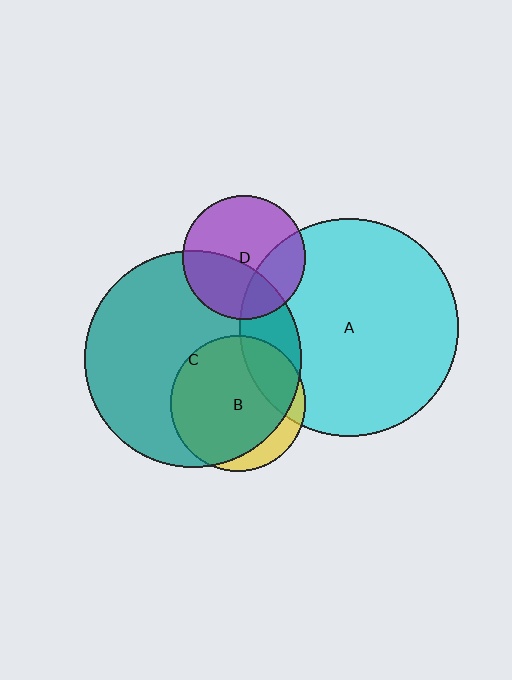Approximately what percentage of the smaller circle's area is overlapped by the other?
Approximately 20%.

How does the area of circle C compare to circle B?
Approximately 2.6 times.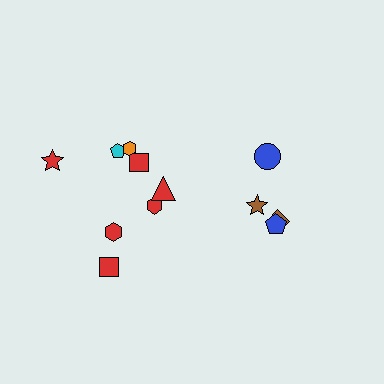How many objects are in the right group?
There are 4 objects.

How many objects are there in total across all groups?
There are 12 objects.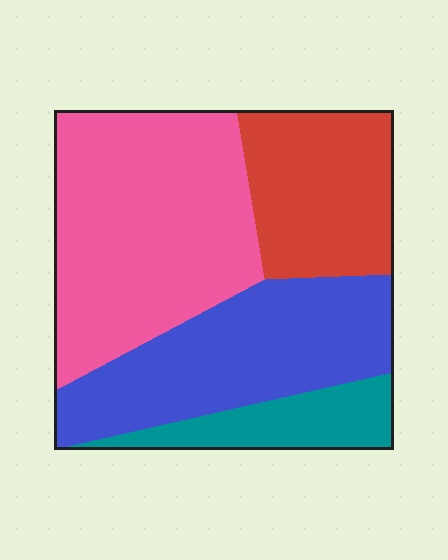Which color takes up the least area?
Teal, at roughly 10%.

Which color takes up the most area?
Pink, at roughly 40%.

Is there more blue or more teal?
Blue.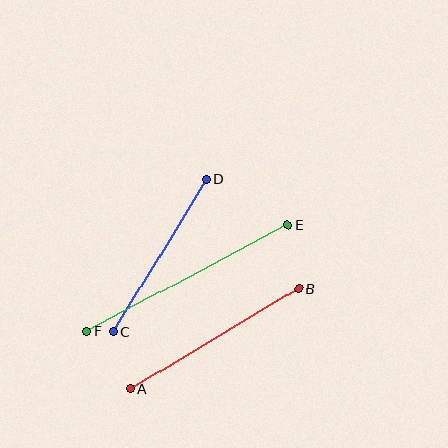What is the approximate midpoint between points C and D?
The midpoint is at approximately (160, 255) pixels.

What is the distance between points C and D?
The distance is approximately 179 pixels.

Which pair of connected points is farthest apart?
Points E and F are farthest apart.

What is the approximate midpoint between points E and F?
The midpoint is at approximately (187, 278) pixels.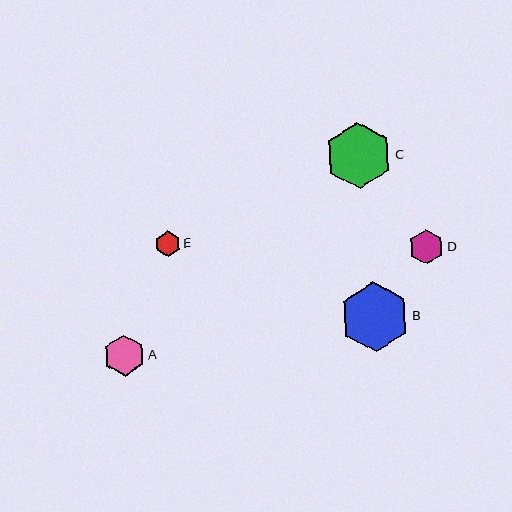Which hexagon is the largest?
Hexagon B is the largest with a size of approximately 70 pixels.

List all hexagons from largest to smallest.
From largest to smallest: B, C, A, D, E.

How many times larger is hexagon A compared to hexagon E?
Hexagon A is approximately 1.6 times the size of hexagon E.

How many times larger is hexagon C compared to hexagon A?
Hexagon C is approximately 1.6 times the size of hexagon A.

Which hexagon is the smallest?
Hexagon E is the smallest with a size of approximately 25 pixels.